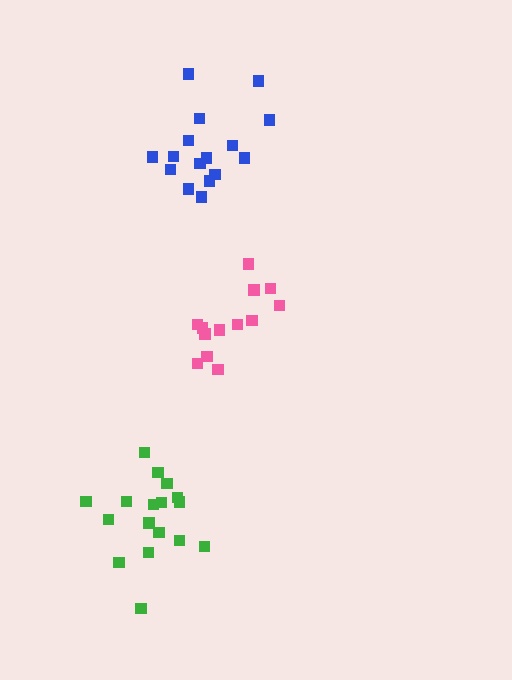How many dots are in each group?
Group 1: 13 dots, Group 2: 16 dots, Group 3: 17 dots (46 total).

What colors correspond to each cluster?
The clusters are colored: pink, blue, green.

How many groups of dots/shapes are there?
There are 3 groups.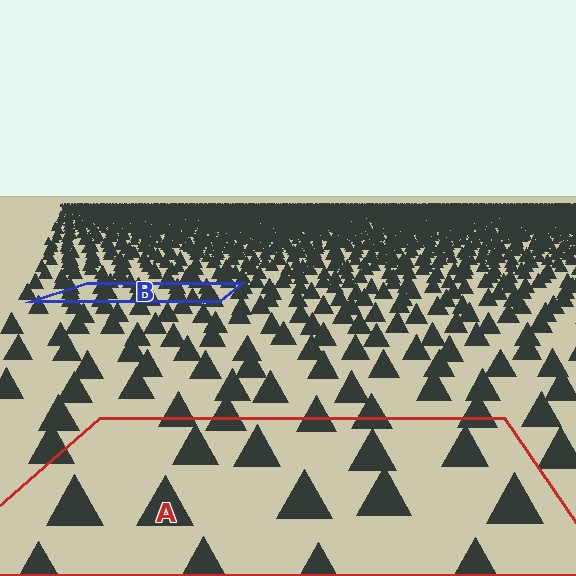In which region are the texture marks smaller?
The texture marks are smaller in region B, because it is farther away.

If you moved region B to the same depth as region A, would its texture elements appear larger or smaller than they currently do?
They would appear larger. At a closer depth, the same texture elements are projected at a bigger on-screen size.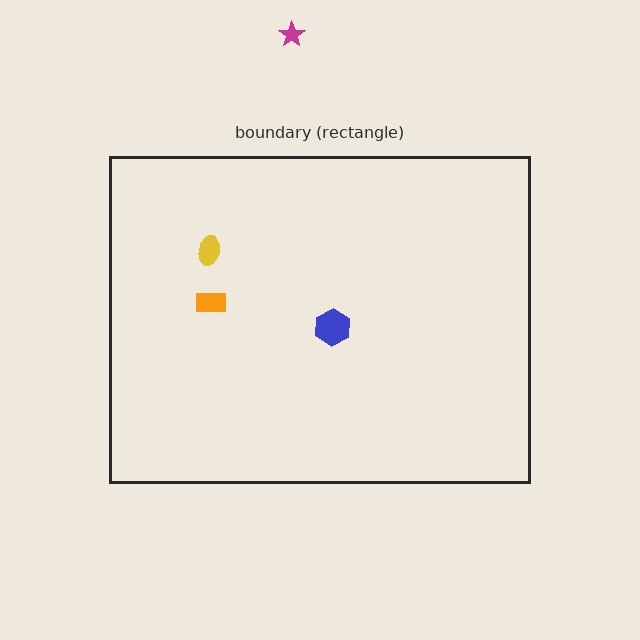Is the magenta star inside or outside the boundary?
Outside.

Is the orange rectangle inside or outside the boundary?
Inside.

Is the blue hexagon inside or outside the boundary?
Inside.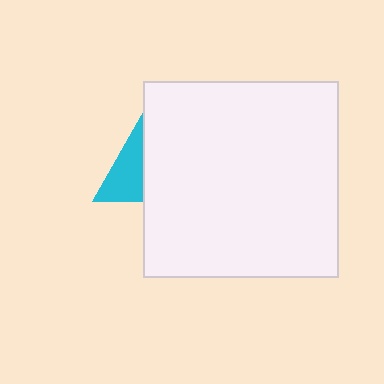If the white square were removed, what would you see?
You would see the complete cyan triangle.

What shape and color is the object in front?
The object in front is a white square.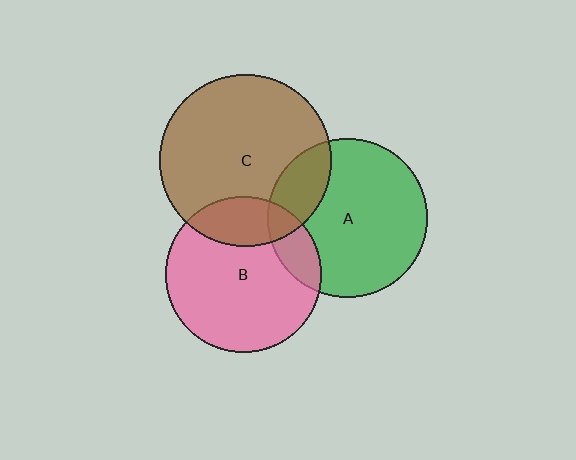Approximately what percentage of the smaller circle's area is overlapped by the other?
Approximately 15%.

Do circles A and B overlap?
Yes.